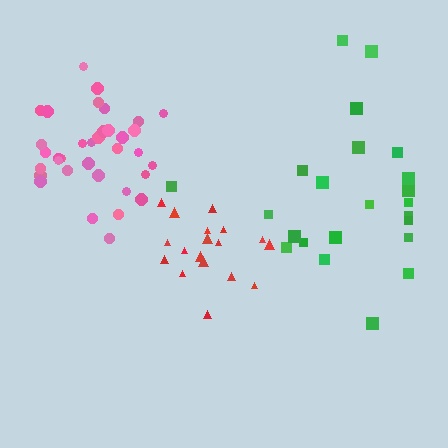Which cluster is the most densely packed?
Pink.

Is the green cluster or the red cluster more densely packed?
Red.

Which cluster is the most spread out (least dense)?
Green.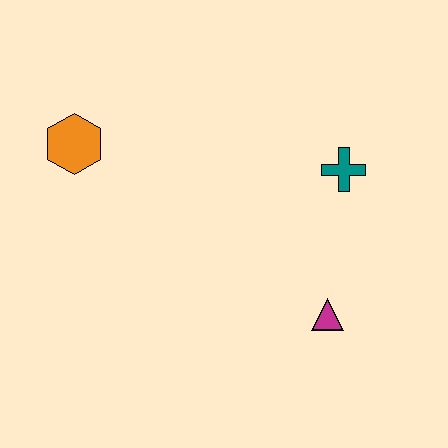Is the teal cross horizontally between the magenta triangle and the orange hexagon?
No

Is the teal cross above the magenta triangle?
Yes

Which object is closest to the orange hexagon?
The teal cross is closest to the orange hexagon.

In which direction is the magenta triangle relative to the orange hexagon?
The magenta triangle is to the right of the orange hexagon.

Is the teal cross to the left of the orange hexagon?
No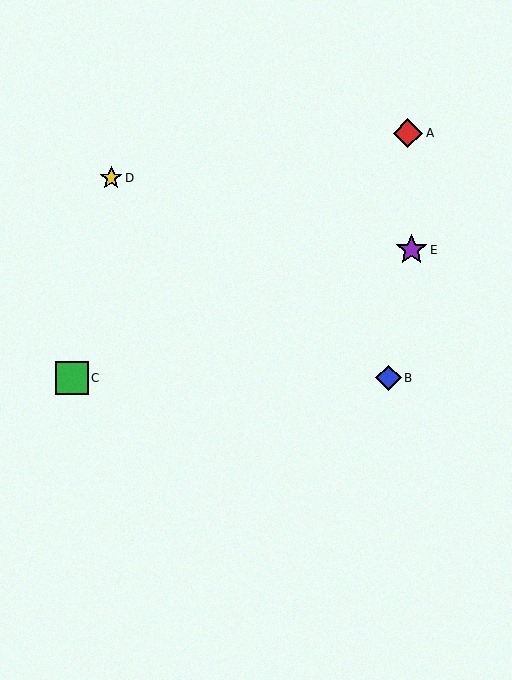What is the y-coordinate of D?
Object D is at y≈178.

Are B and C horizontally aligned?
Yes, both are at y≈378.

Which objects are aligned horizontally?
Objects B, C are aligned horizontally.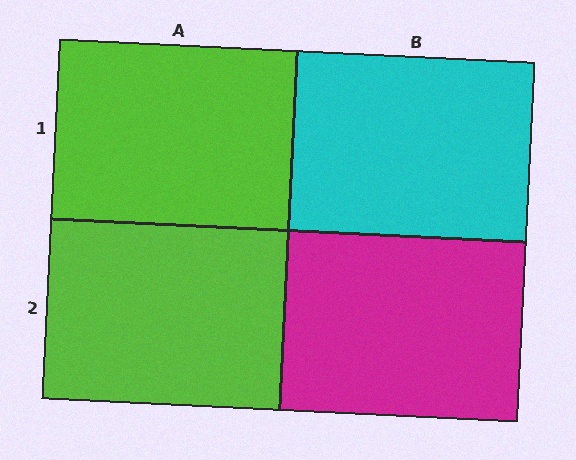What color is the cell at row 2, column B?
Magenta.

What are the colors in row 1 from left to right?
Lime, cyan.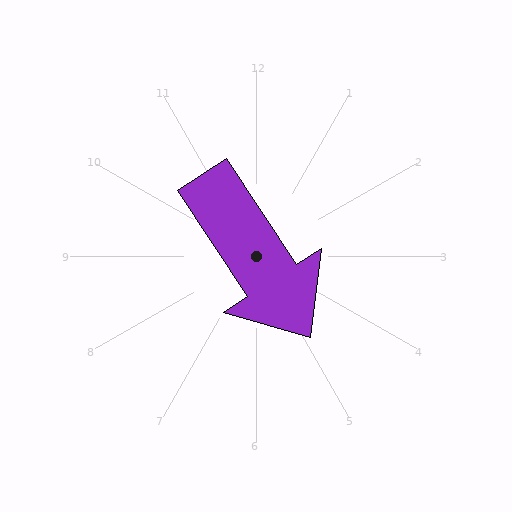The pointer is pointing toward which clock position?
Roughly 5 o'clock.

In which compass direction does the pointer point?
Southeast.